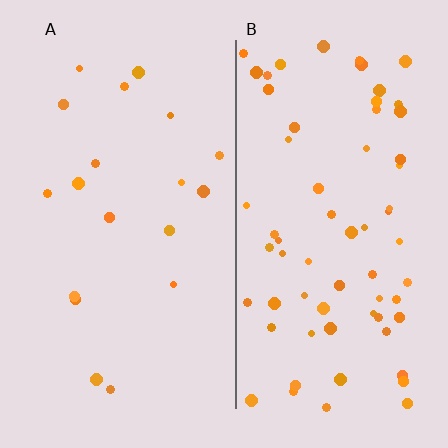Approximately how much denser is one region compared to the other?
Approximately 3.6× — region B over region A.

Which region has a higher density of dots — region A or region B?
B (the right).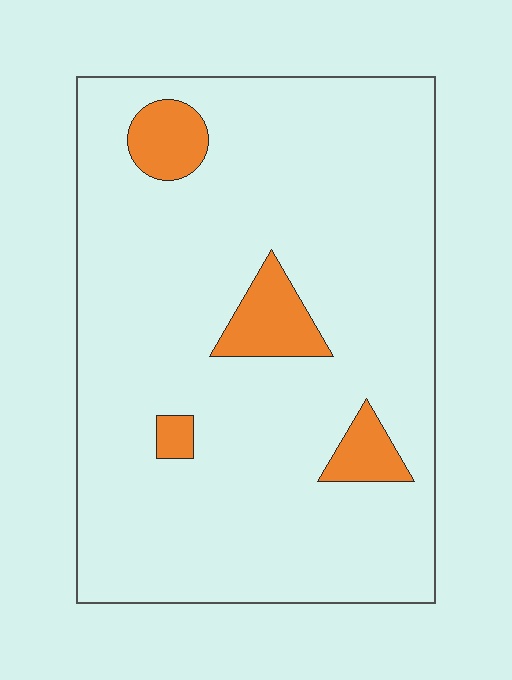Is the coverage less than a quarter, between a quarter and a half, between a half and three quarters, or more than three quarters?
Less than a quarter.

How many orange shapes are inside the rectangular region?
4.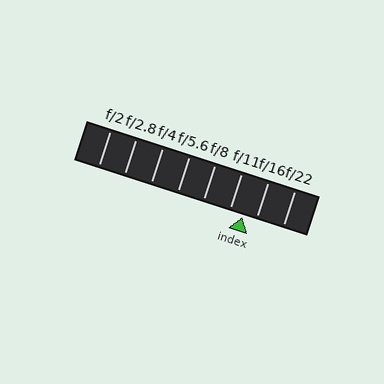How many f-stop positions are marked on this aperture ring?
There are 8 f-stop positions marked.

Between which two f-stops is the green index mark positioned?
The index mark is between f/11 and f/16.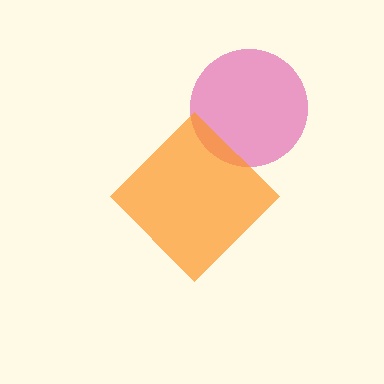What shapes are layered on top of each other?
The layered shapes are: a magenta circle, an orange diamond.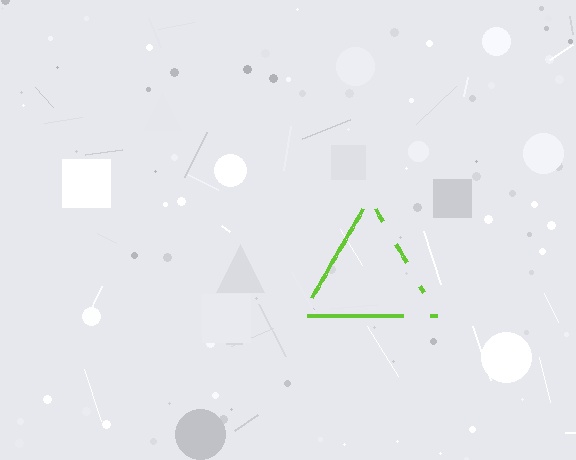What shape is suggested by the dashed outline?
The dashed outline suggests a triangle.